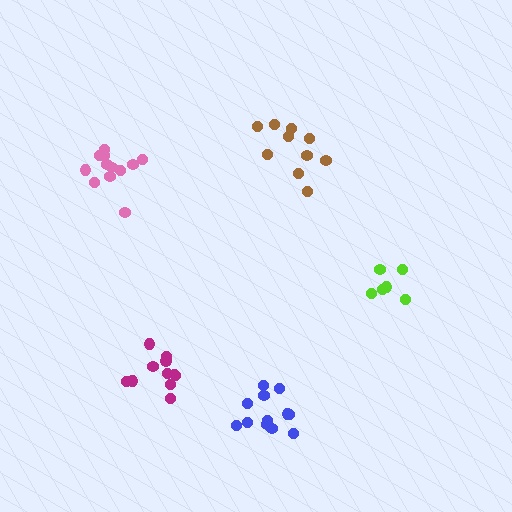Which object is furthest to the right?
The lime cluster is rightmost.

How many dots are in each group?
Group 1: 12 dots, Group 2: 11 dots, Group 3: 12 dots, Group 4: 6 dots, Group 5: 10 dots (51 total).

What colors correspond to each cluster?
The clusters are colored: blue, magenta, pink, lime, brown.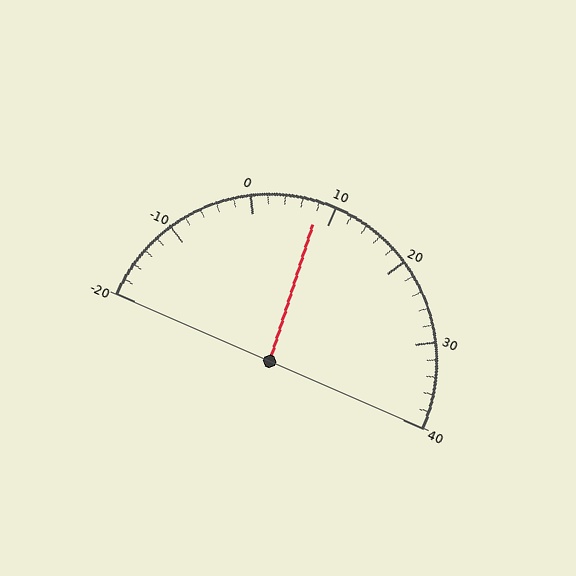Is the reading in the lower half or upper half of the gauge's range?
The reading is in the lower half of the range (-20 to 40).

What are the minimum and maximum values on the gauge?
The gauge ranges from -20 to 40.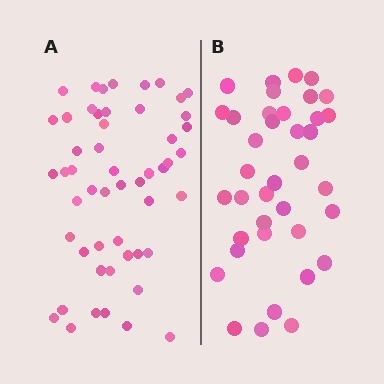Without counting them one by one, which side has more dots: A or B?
Region A (the left region) has more dots.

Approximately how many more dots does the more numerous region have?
Region A has approximately 15 more dots than region B.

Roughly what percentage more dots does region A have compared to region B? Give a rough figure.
About 35% more.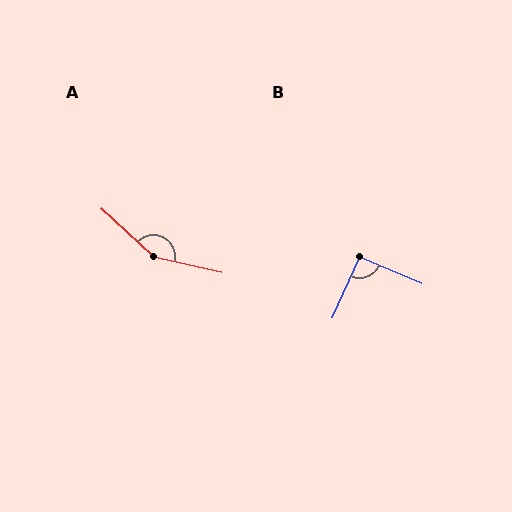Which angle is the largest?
A, at approximately 150 degrees.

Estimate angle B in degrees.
Approximately 91 degrees.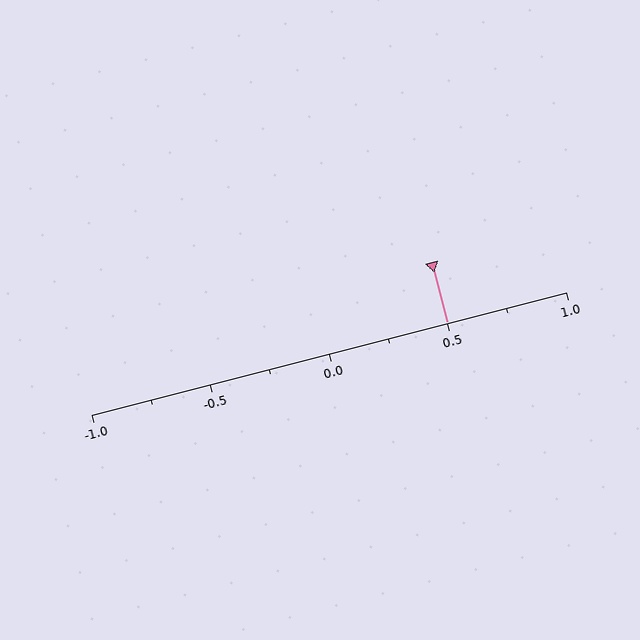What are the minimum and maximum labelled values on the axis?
The axis runs from -1.0 to 1.0.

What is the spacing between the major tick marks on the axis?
The major ticks are spaced 0.5 apart.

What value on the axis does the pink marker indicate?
The marker indicates approximately 0.5.